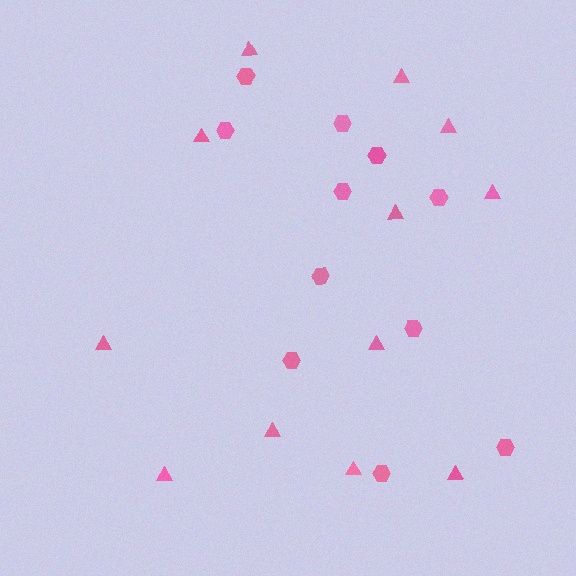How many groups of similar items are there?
There are 2 groups: one group of hexagons (11) and one group of triangles (12).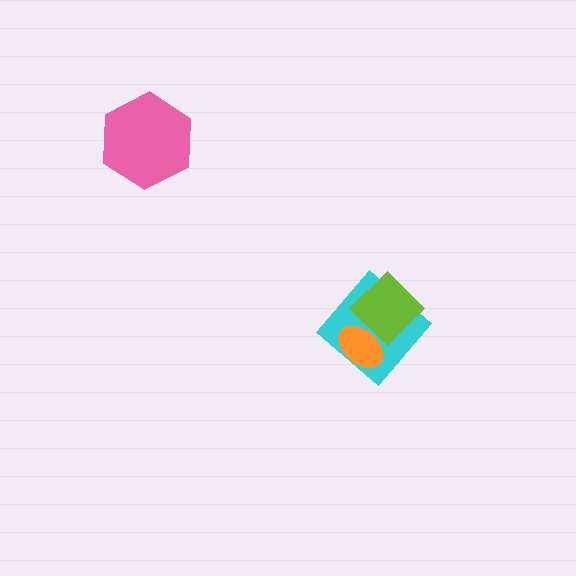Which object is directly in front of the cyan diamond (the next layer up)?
The lime diamond is directly in front of the cyan diamond.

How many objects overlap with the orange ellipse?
2 objects overlap with the orange ellipse.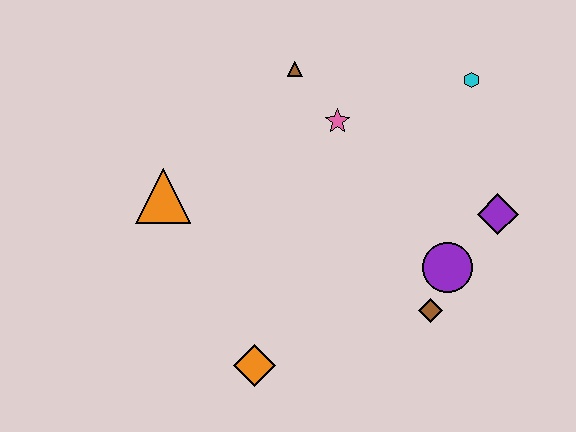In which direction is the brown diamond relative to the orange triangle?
The brown diamond is to the right of the orange triangle.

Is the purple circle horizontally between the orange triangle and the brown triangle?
No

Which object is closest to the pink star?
The brown triangle is closest to the pink star.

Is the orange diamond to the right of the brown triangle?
No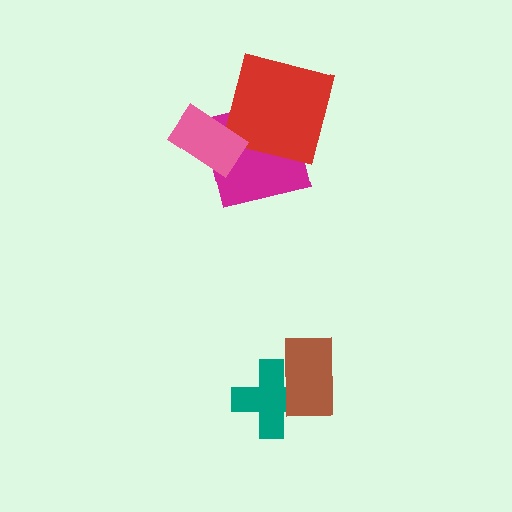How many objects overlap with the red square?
1 object overlaps with the red square.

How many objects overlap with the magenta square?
2 objects overlap with the magenta square.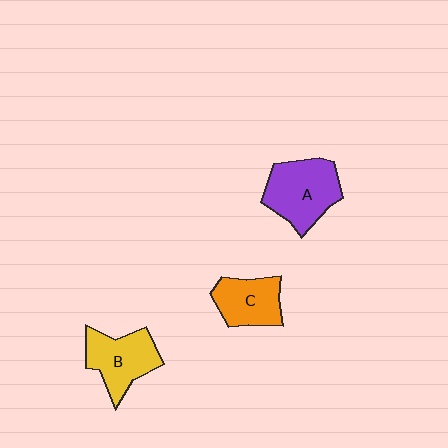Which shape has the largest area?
Shape A (purple).